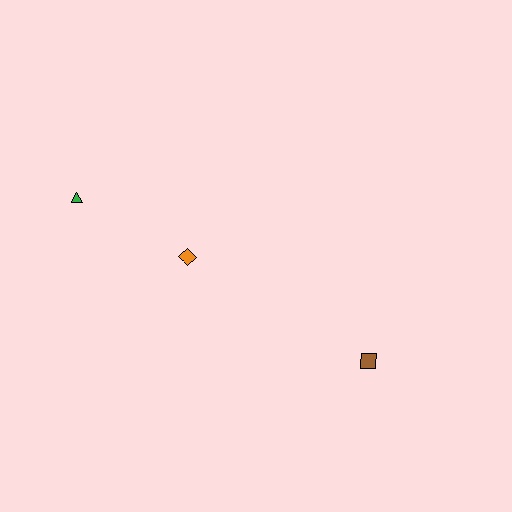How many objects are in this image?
There are 3 objects.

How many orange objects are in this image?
There is 1 orange object.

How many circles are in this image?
There are no circles.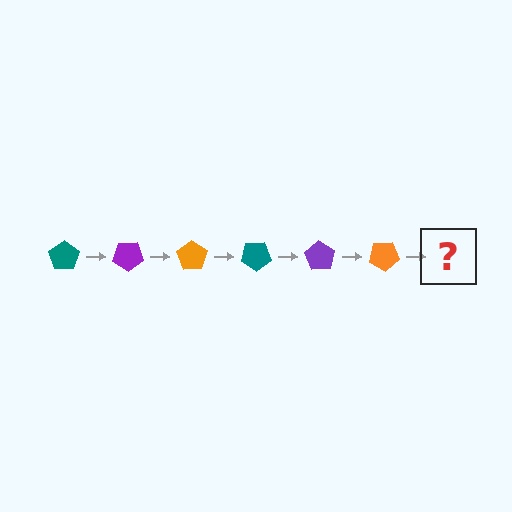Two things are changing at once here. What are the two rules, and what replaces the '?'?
The two rules are that it rotates 35 degrees each step and the color cycles through teal, purple, and orange. The '?' should be a teal pentagon, rotated 210 degrees from the start.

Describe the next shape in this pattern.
It should be a teal pentagon, rotated 210 degrees from the start.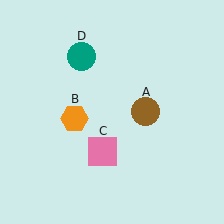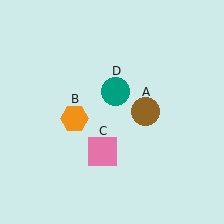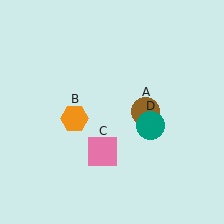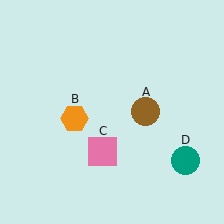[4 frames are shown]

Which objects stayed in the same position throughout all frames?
Brown circle (object A) and orange hexagon (object B) and pink square (object C) remained stationary.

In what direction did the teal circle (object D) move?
The teal circle (object D) moved down and to the right.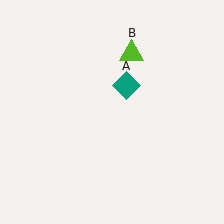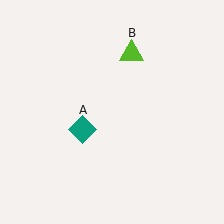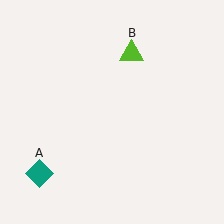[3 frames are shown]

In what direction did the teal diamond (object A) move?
The teal diamond (object A) moved down and to the left.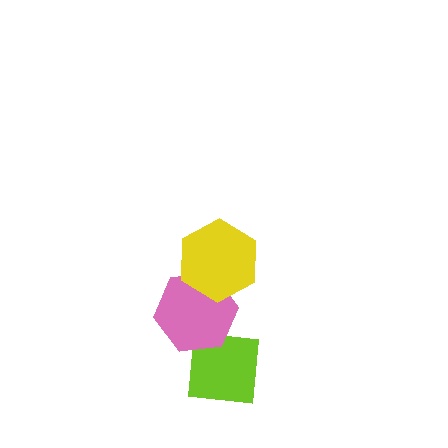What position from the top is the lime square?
The lime square is 3rd from the top.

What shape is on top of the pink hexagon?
The yellow hexagon is on top of the pink hexagon.